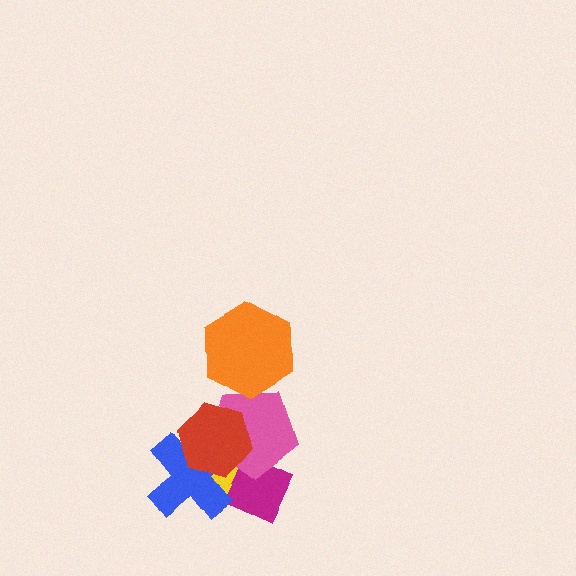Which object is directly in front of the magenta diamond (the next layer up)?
The pink pentagon is directly in front of the magenta diamond.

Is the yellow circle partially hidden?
Yes, it is partially covered by another shape.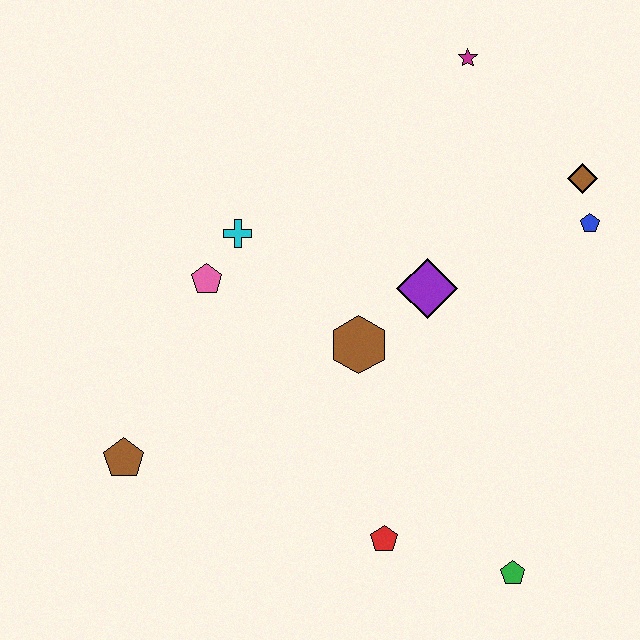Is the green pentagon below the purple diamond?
Yes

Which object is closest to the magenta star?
The brown diamond is closest to the magenta star.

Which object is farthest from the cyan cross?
The green pentagon is farthest from the cyan cross.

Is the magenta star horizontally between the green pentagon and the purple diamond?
Yes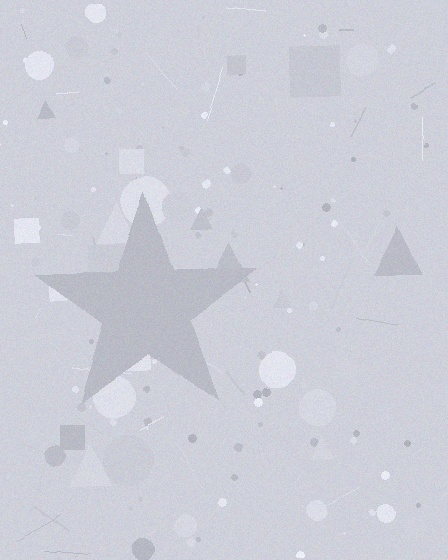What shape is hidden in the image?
A star is hidden in the image.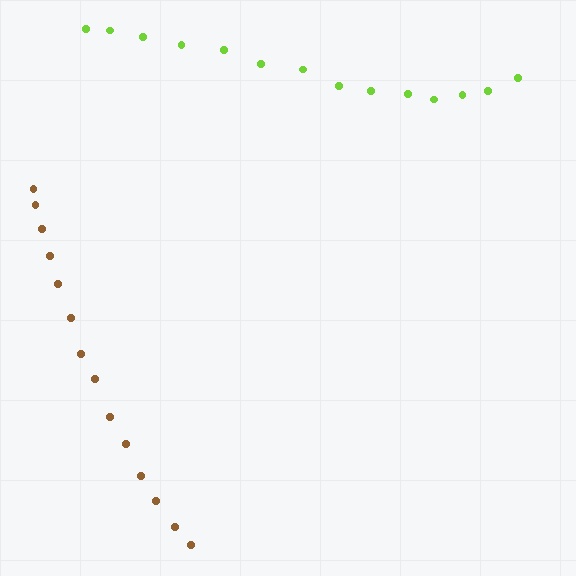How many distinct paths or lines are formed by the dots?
There are 2 distinct paths.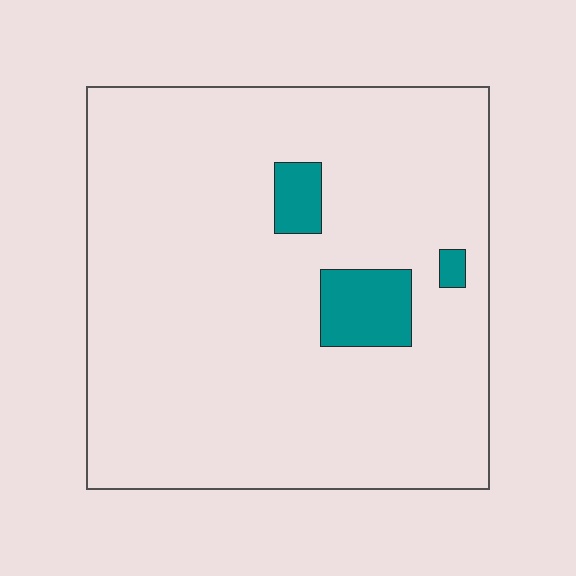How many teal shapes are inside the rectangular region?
3.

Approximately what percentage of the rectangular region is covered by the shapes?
Approximately 5%.